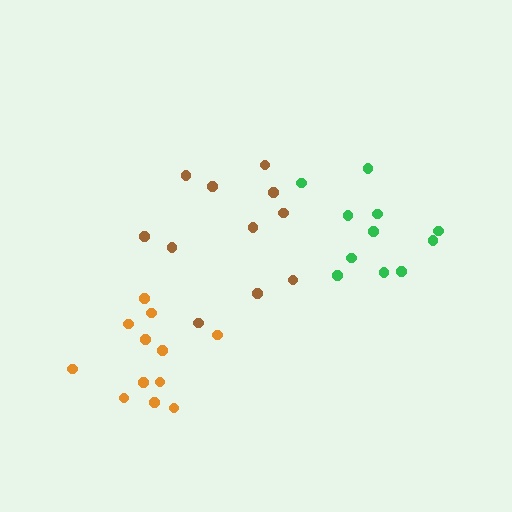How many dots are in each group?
Group 1: 11 dots, Group 2: 11 dots, Group 3: 12 dots (34 total).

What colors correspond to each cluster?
The clusters are colored: green, brown, orange.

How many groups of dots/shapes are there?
There are 3 groups.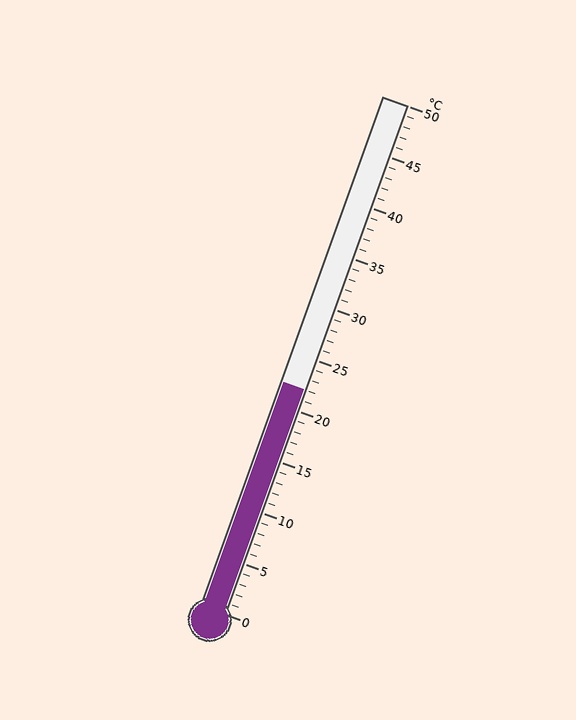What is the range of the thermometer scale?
The thermometer scale ranges from 0°C to 50°C.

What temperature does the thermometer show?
The thermometer shows approximately 22°C.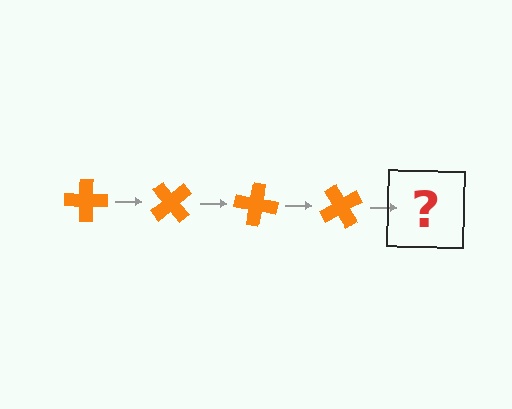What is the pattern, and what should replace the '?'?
The pattern is that the cross rotates 50 degrees each step. The '?' should be an orange cross rotated 200 degrees.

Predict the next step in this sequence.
The next step is an orange cross rotated 200 degrees.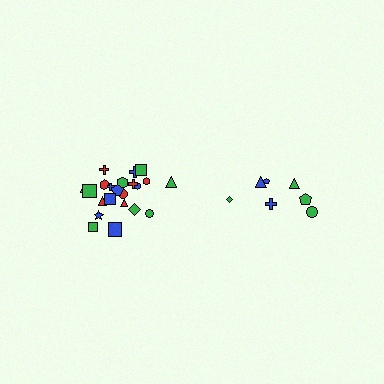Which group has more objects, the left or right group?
The left group.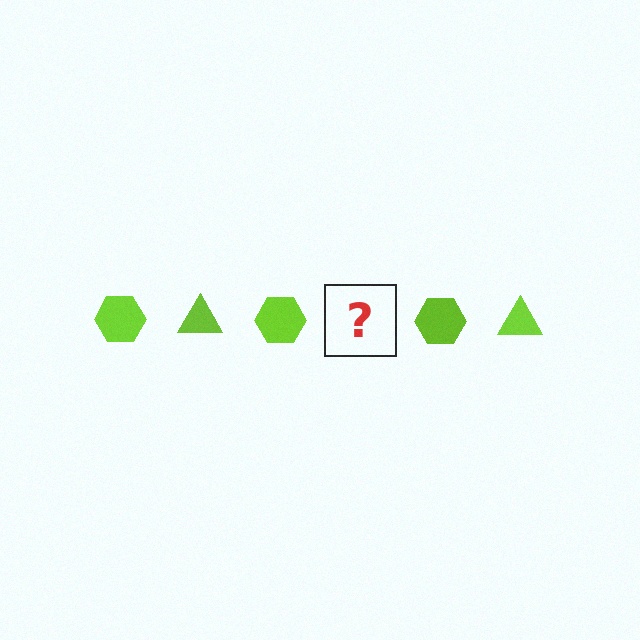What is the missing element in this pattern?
The missing element is a lime triangle.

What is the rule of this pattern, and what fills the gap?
The rule is that the pattern cycles through hexagon, triangle shapes in lime. The gap should be filled with a lime triangle.